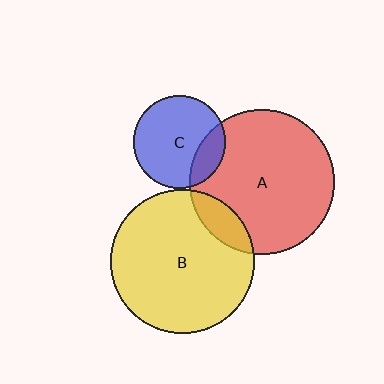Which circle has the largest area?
Circle A (red).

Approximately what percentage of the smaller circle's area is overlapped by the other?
Approximately 20%.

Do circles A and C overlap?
Yes.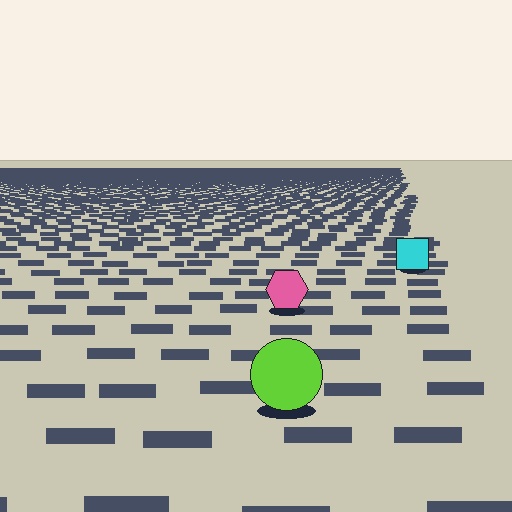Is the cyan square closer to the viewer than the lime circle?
No. The lime circle is closer — you can tell from the texture gradient: the ground texture is coarser near it.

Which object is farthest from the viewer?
The cyan square is farthest from the viewer. It appears smaller and the ground texture around it is denser.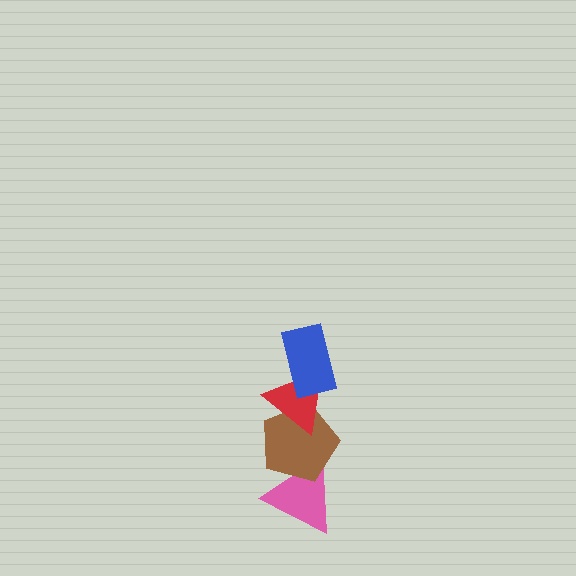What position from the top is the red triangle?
The red triangle is 2nd from the top.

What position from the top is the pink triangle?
The pink triangle is 4th from the top.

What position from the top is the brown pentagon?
The brown pentagon is 3rd from the top.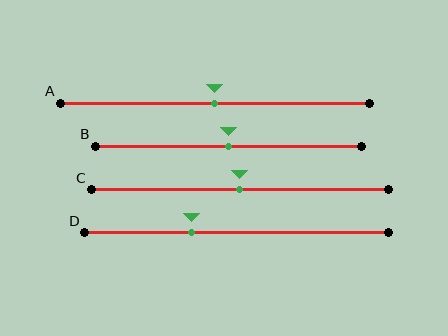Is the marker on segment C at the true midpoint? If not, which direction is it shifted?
Yes, the marker on segment C is at the true midpoint.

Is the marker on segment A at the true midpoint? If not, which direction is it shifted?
Yes, the marker on segment A is at the true midpoint.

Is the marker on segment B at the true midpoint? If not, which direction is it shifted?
Yes, the marker on segment B is at the true midpoint.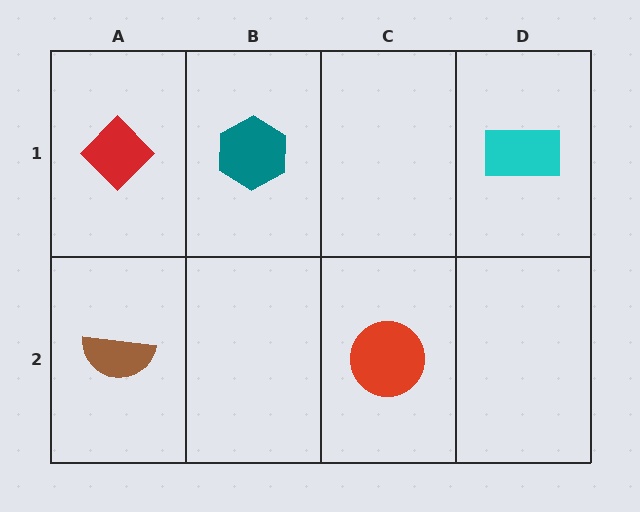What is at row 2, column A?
A brown semicircle.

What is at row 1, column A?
A red diamond.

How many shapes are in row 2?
2 shapes.